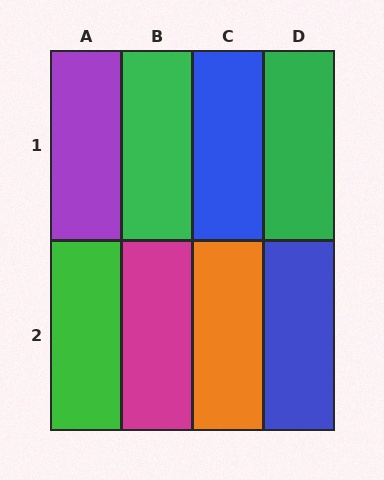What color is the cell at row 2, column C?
Orange.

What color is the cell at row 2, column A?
Green.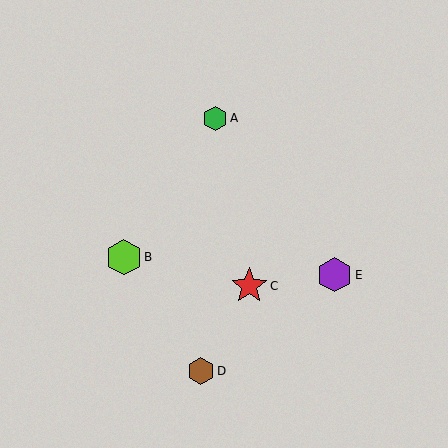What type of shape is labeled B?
Shape B is a lime hexagon.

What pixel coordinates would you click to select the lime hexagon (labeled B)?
Click at (124, 257) to select the lime hexagon B.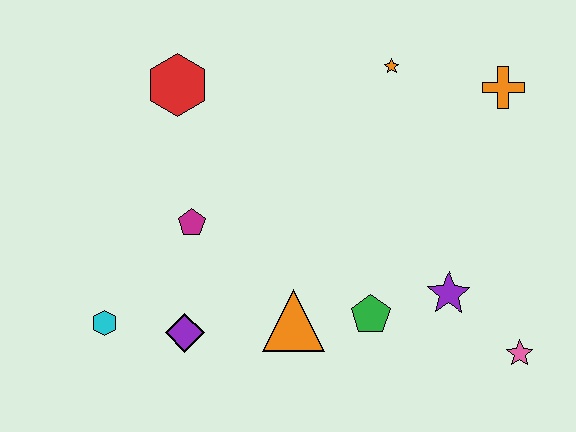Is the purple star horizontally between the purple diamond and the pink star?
Yes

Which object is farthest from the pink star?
The red hexagon is farthest from the pink star.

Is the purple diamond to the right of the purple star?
No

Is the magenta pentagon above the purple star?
Yes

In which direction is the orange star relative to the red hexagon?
The orange star is to the right of the red hexagon.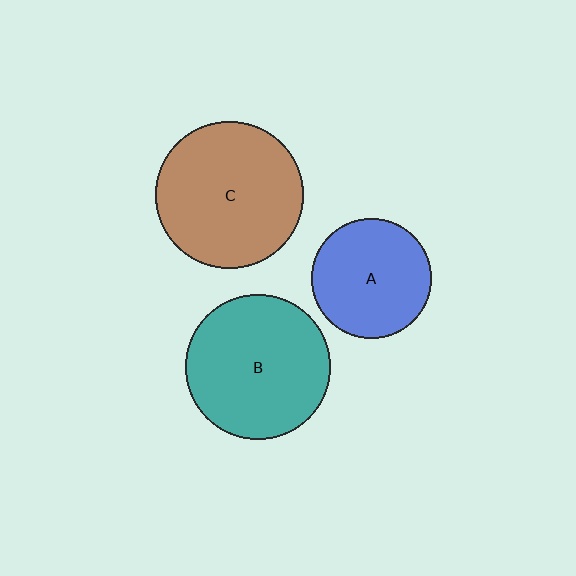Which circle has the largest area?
Circle C (brown).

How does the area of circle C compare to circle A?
Approximately 1.5 times.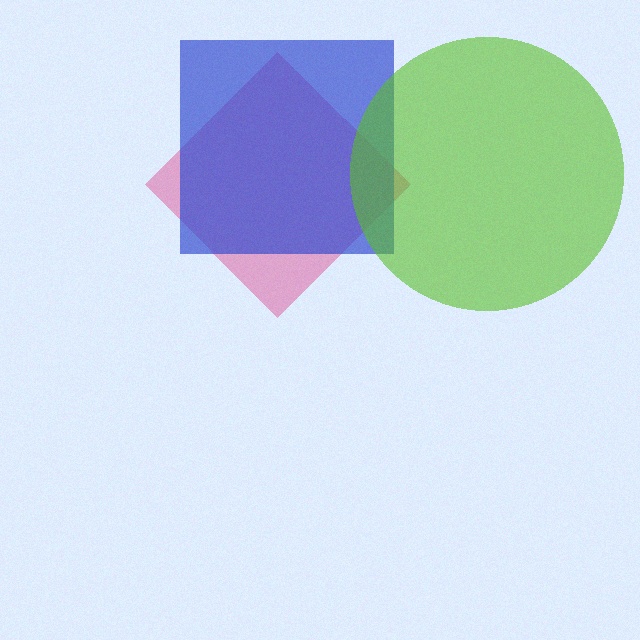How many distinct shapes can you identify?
There are 3 distinct shapes: a pink diamond, a blue square, a lime circle.